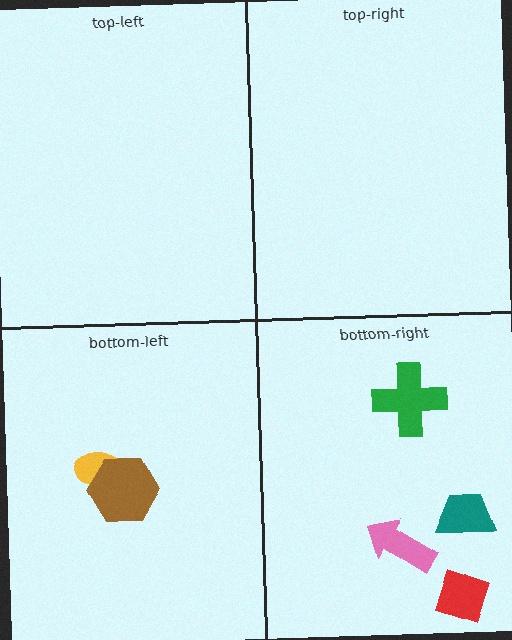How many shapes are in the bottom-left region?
2.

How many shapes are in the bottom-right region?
4.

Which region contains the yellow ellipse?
The bottom-left region.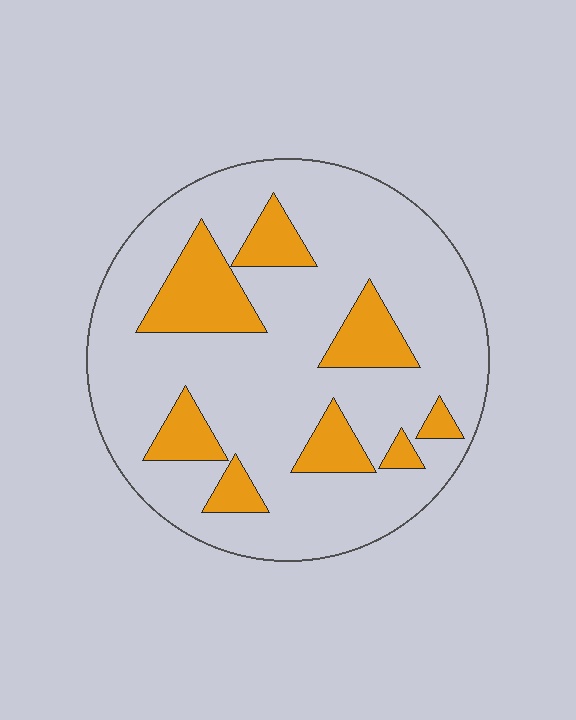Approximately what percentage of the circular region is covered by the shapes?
Approximately 20%.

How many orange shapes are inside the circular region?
8.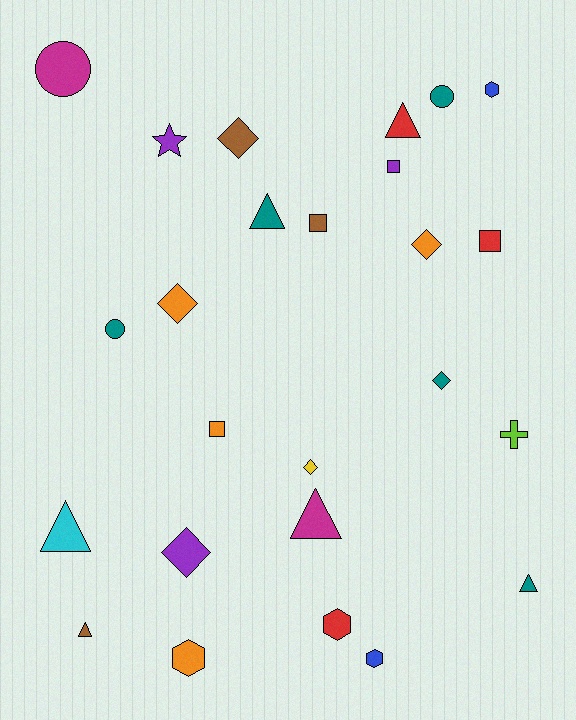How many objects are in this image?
There are 25 objects.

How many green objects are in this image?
There are no green objects.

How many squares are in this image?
There are 4 squares.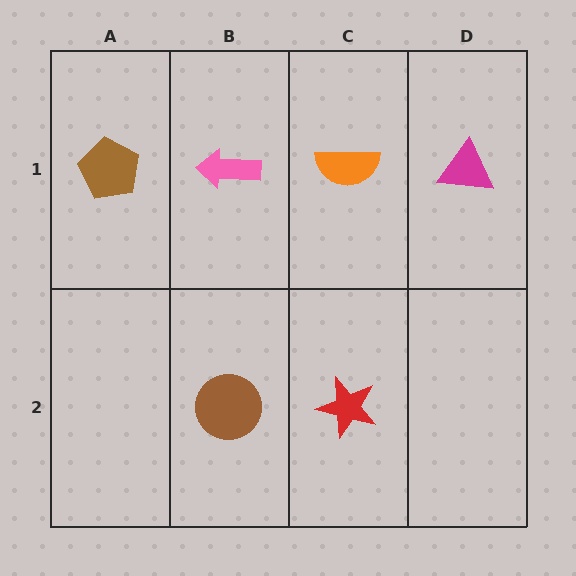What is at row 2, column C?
A red star.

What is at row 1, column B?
A pink arrow.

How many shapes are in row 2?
2 shapes.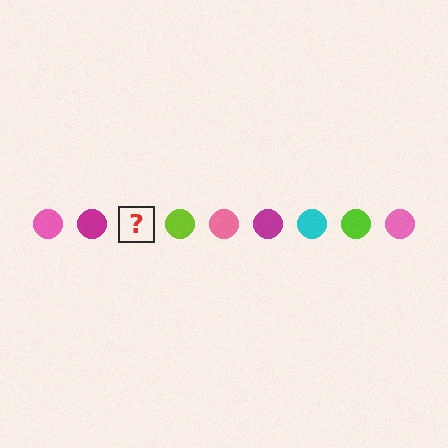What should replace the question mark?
The question mark should be replaced with a cyan circle.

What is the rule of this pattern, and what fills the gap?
The rule is that the pattern cycles through pink, magenta, cyan, lime circles. The gap should be filled with a cyan circle.